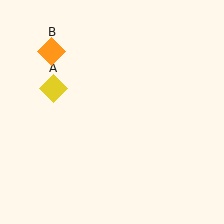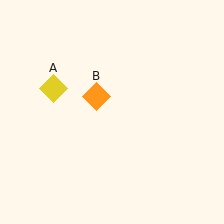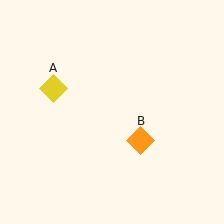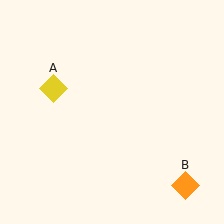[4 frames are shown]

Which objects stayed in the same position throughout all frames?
Yellow diamond (object A) remained stationary.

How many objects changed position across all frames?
1 object changed position: orange diamond (object B).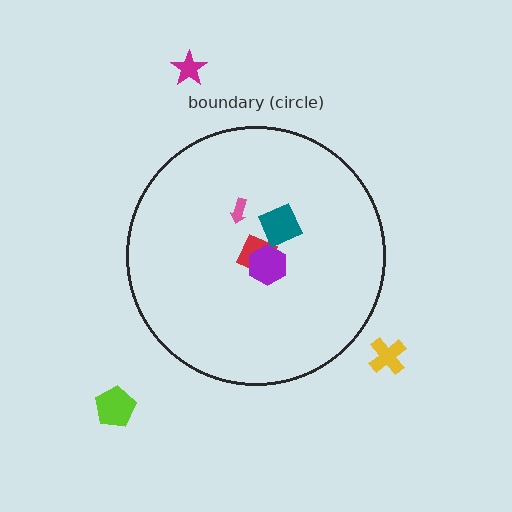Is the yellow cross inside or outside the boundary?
Outside.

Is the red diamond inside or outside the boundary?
Inside.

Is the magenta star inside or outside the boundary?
Outside.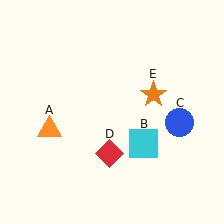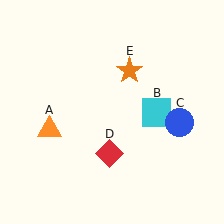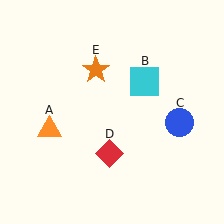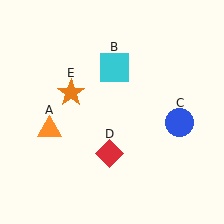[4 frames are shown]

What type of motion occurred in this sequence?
The cyan square (object B), orange star (object E) rotated counterclockwise around the center of the scene.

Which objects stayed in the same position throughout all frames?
Orange triangle (object A) and blue circle (object C) and red diamond (object D) remained stationary.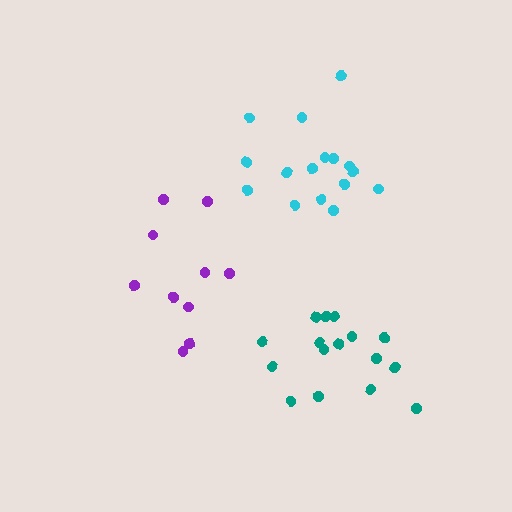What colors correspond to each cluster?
The clusters are colored: purple, teal, cyan.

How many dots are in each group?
Group 1: 10 dots, Group 2: 16 dots, Group 3: 16 dots (42 total).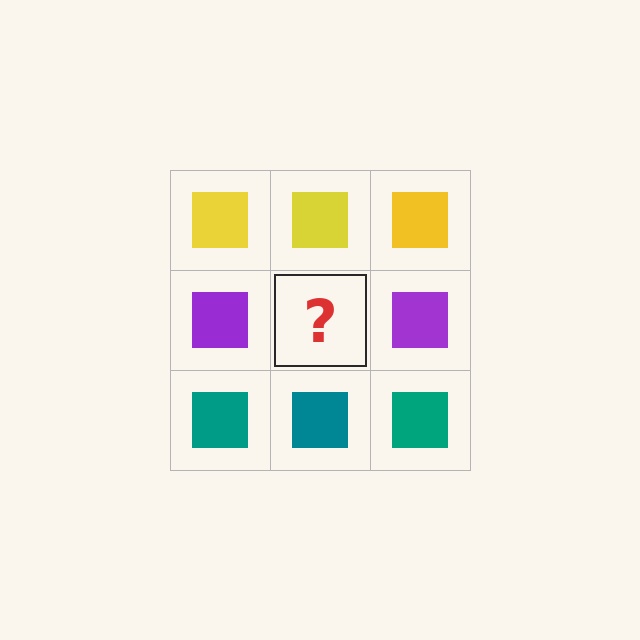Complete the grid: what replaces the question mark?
The question mark should be replaced with a purple square.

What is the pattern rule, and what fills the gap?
The rule is that each row has a consistent color. The gap should be filled with a purple square.